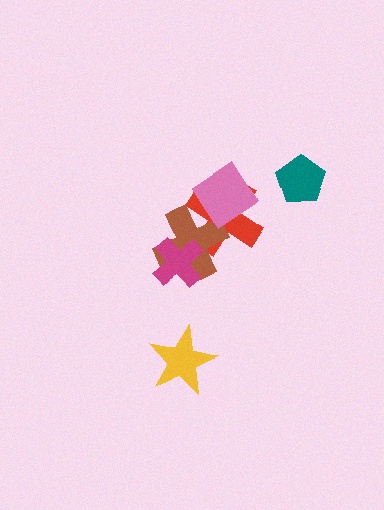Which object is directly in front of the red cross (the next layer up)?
The brown cross is directly in front of the red cross.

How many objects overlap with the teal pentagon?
0 objects overlap with the teal pentagon.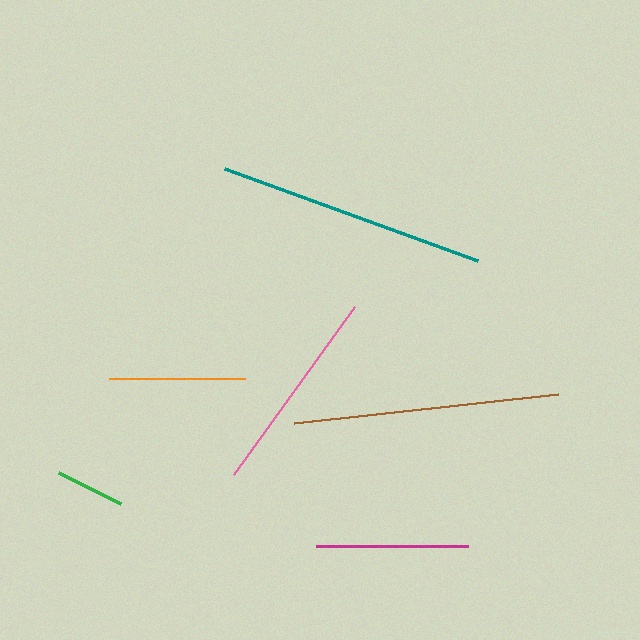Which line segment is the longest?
The teal line is the longest at approximately 270 pixels.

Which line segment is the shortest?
The green line is the shortest at approximately 69 pixels.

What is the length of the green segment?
The green segment is approximately 69 pixels long.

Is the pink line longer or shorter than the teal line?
The teal line is longer than the pink line.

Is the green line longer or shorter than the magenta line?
The magenta line is longer than the green line.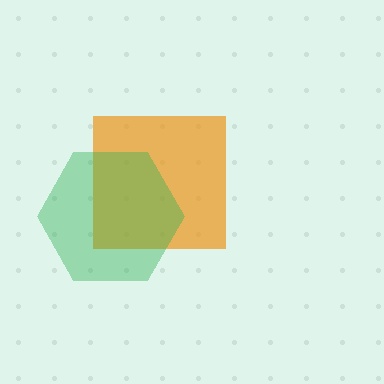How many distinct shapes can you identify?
There are 2 distinct shapes: an orange square, a green hexagon.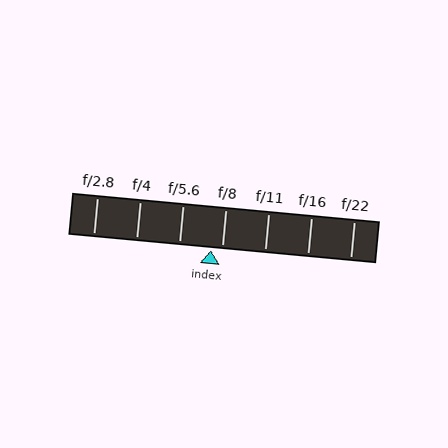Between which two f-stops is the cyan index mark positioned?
The index mark is between f/5.6 and f/8.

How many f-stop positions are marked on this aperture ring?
There are 7 f-stop positions marked.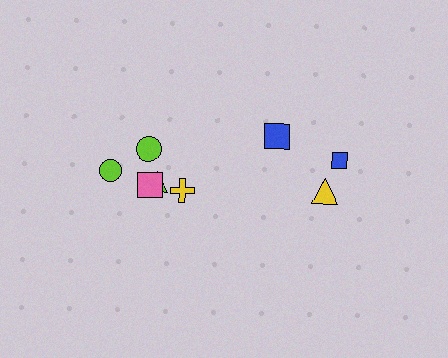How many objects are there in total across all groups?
There are 8 objects.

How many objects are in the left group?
There are 5 objects.